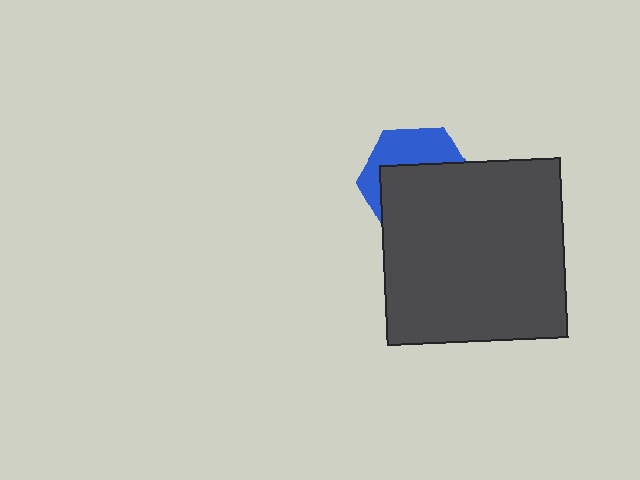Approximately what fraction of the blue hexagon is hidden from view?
Roughly 63% of the blue hexagon is hidden behind the dark gray square.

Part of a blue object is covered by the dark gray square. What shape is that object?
It is a hexagon.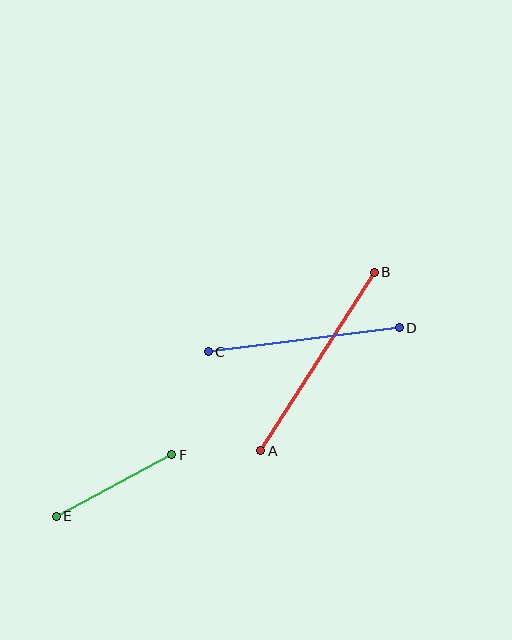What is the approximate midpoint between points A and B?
The midpoint is at approximately (318, 362) pixels.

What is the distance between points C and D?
The distance is approximately 192 pixels.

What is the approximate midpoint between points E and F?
The midpoint is at approximately (114, 485) pixels.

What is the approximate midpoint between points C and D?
The midpoint is at approximately (304, 340) pixels.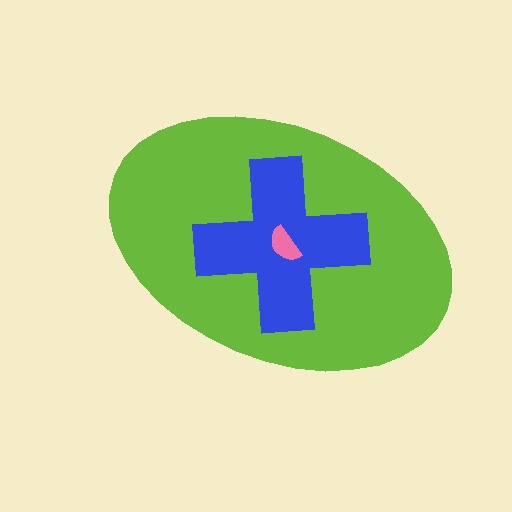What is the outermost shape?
The lime ellipse.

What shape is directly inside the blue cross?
The pink semicircle.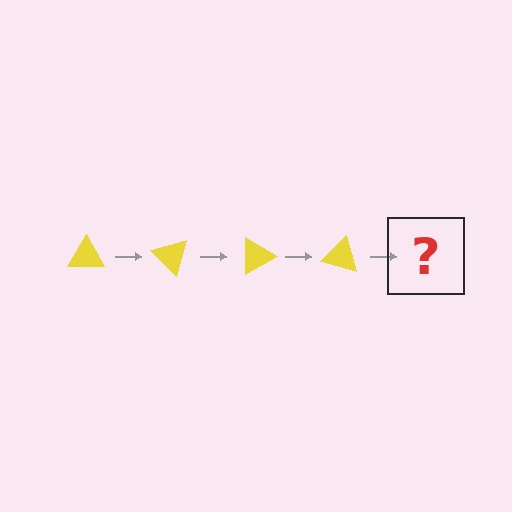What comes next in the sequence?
The next element should be a yellow triangle rotated 180 degrees.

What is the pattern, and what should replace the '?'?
The pattern is that the triangle rotates 45 degrees each step. The '?' should be a yellow triangle rotated 180 degrees.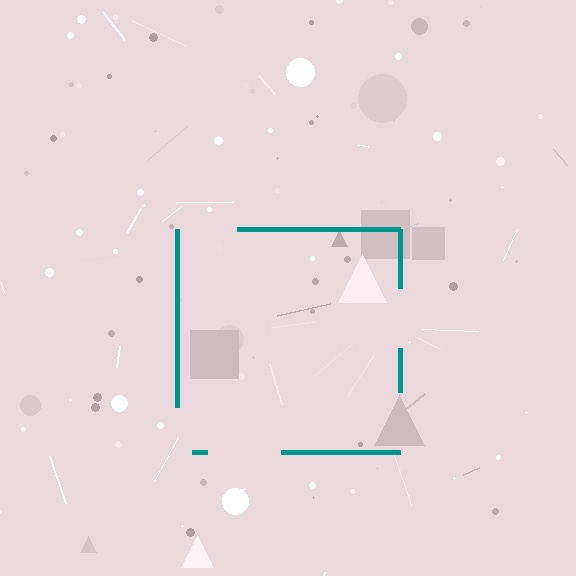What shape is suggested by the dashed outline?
The dashed outline suggests a square.